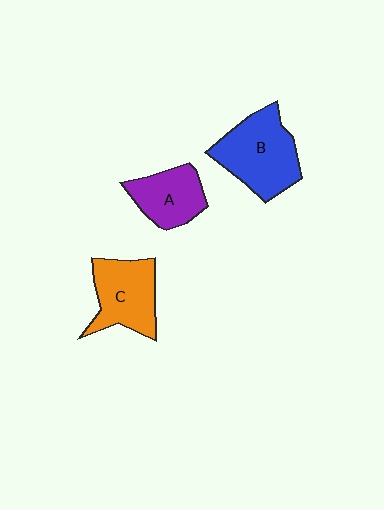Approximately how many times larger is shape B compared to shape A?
Approximately 1.5 times.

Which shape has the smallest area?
Shape A (purple).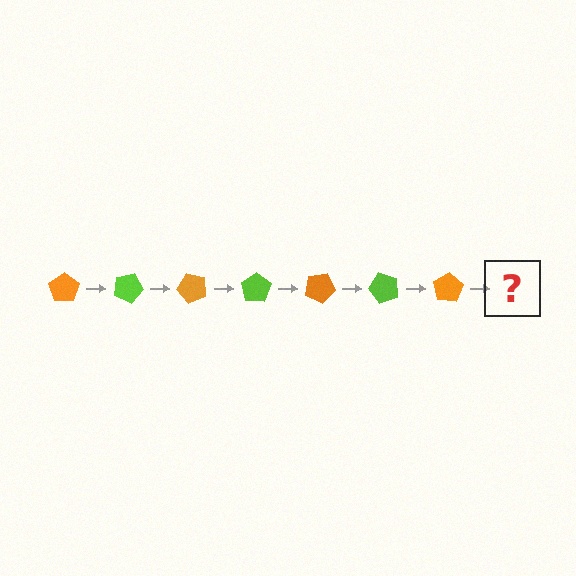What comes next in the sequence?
The next element should be a lime pentagon, rotated 175 degrees from the start.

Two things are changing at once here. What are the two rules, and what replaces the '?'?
The two rules are that it rotates 25 degrees each step and the color cycles through orange and lime. The '?' should be a lime pentagon, rotated 175 degrees from the start.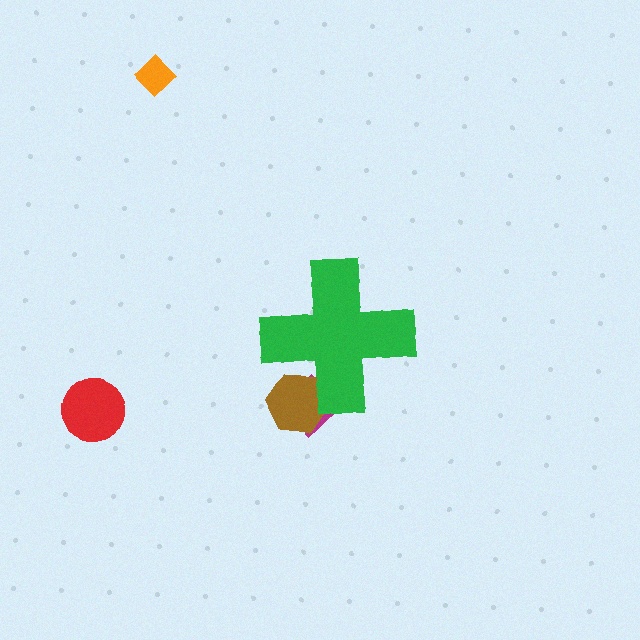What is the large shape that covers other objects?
A green cross.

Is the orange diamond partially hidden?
No, the orange diamond is fully visible.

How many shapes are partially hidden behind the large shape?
2 shapes are partially hidden.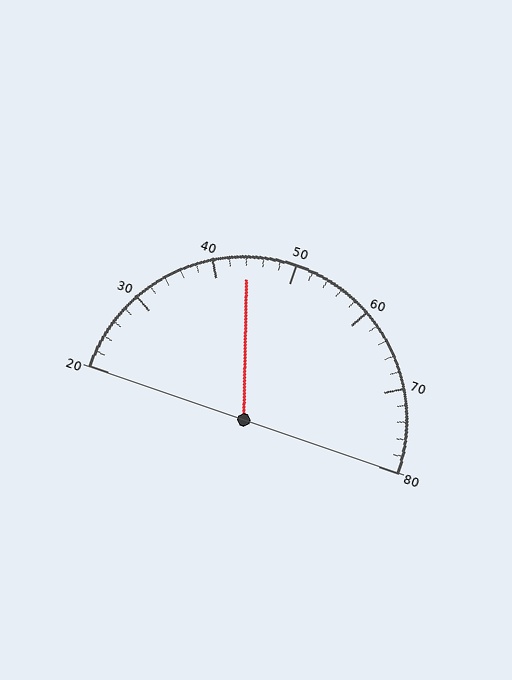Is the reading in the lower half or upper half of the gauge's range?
The reading is in the lower half of the range (20 to 80).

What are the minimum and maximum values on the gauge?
The gauge ranges from 20 to 80.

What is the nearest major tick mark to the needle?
The nearest major tick mark is 40.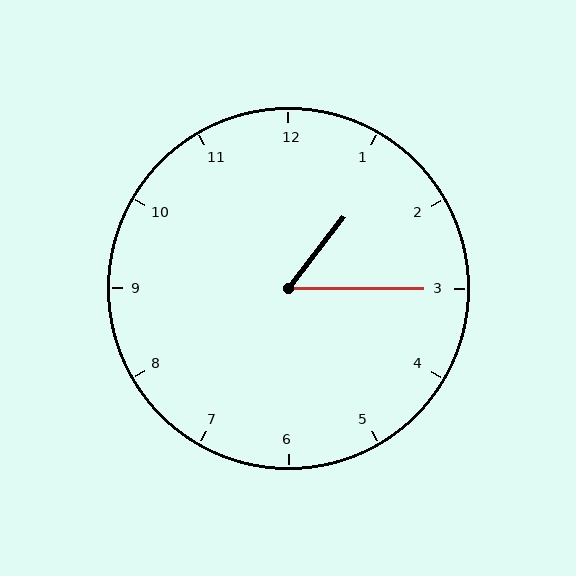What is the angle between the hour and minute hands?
Approximately 52 degrees.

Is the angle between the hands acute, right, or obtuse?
It is acute.